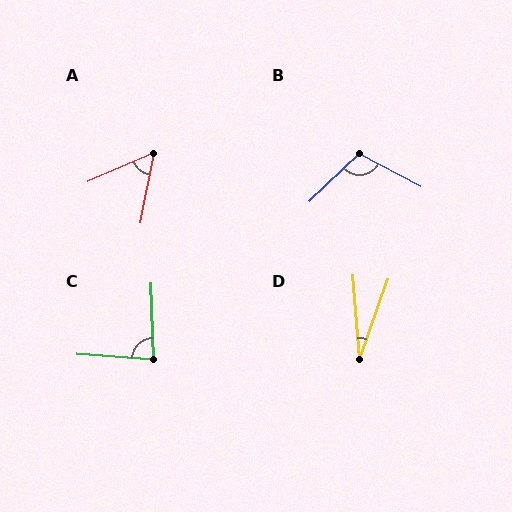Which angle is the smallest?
D, at approximately 24 degrees.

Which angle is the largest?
B, at approximately 108 degrees.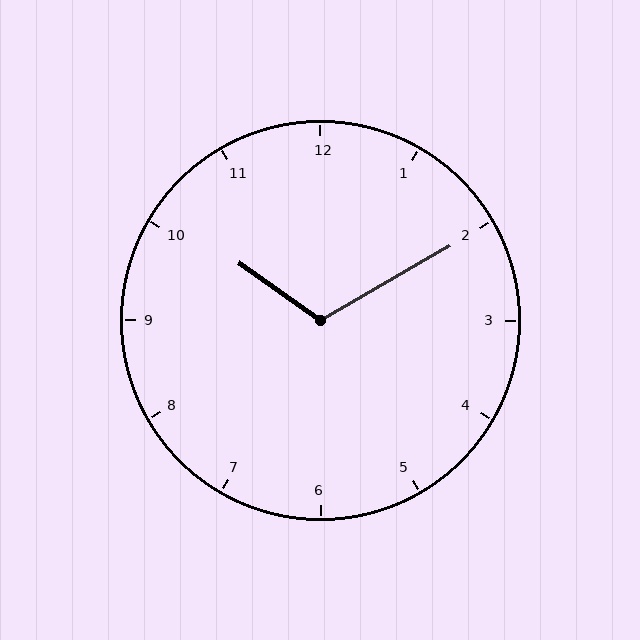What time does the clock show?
10:10.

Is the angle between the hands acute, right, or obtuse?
It is obtuse.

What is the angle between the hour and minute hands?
Approximately 115 degrees.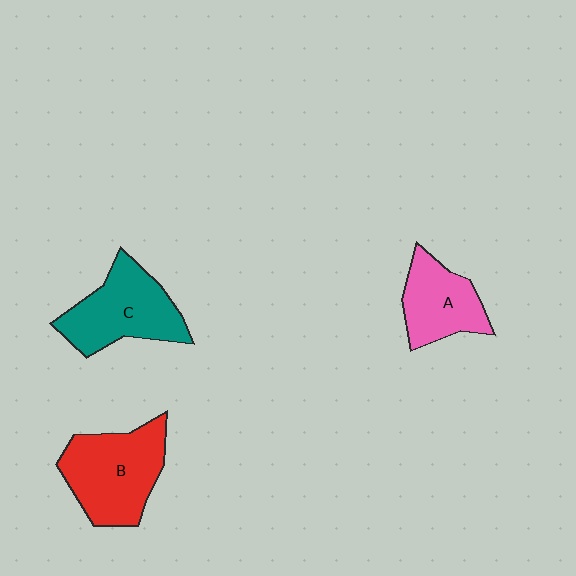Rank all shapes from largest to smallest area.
From largest to smallest: B (red), C (teal), A (pink).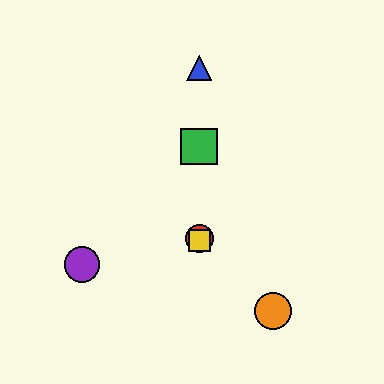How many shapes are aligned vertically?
4 shapes (the red circle, the blue triangle, the green square, the yellow square) are aligned vertically.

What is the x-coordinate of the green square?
The green square is at x≈199.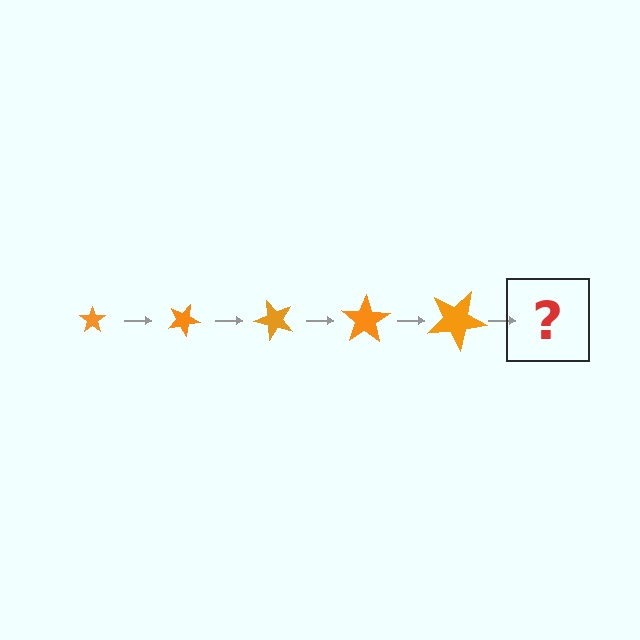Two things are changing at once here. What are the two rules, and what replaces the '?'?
The two rules are that the star grows larger each step and it rotates 25 degrees each step. The '?' should be a star, larger than the previous one and rotated 125 degrees from the start.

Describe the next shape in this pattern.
It should be a star, larger than the previous one and rotated 125 degrees from the start.